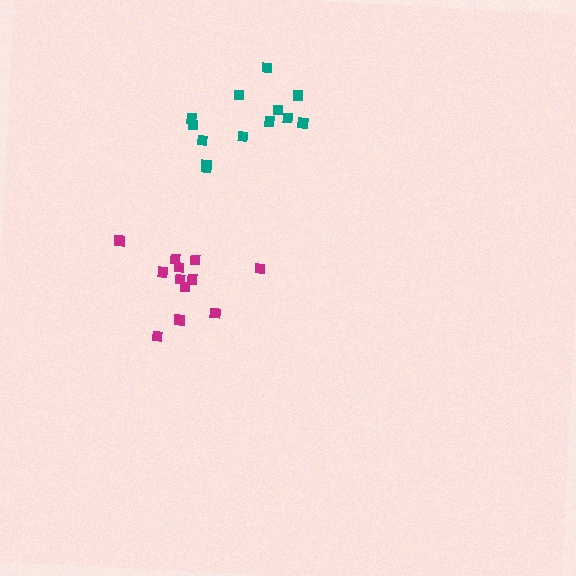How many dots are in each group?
Group 1: 12 dots, Group 2: 13 dots (25 total).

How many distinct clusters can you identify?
There are 2 distinct clusters.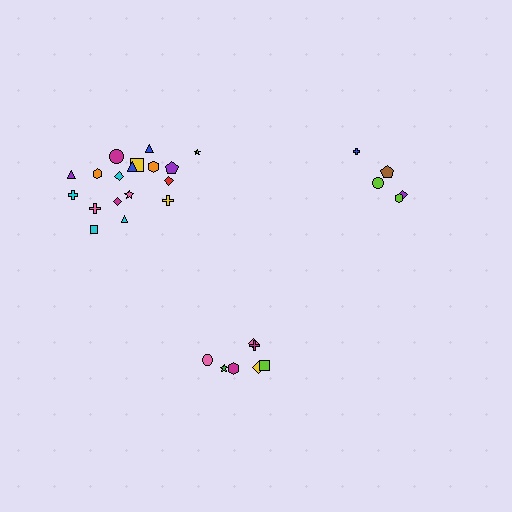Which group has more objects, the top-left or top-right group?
The top-left group.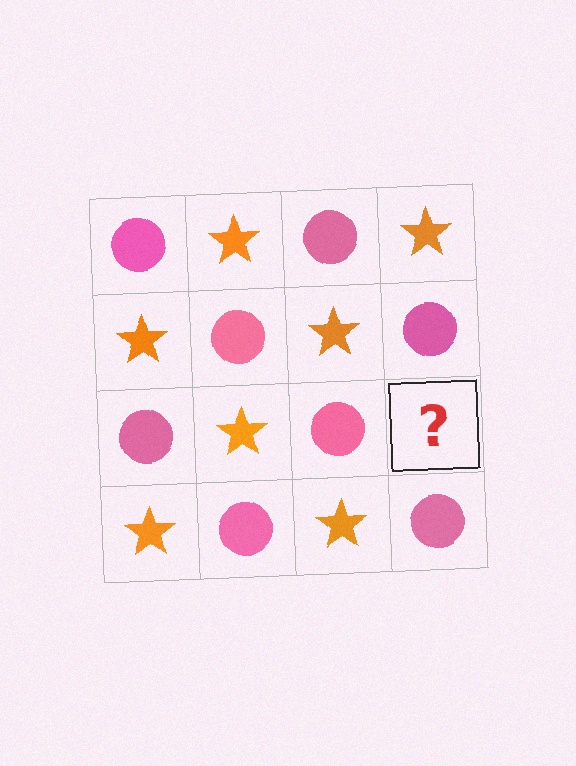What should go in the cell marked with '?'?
The missing cell should contain an orange star.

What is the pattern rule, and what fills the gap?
The rule is that it alternates pink circle and orange star in a checkerboard pattern. The gap should be filled with an orange star.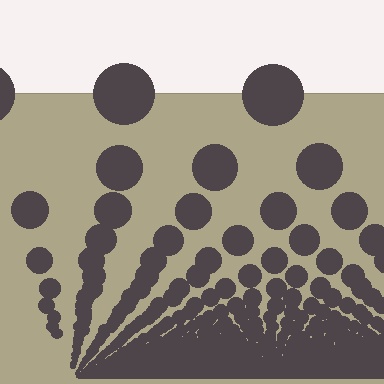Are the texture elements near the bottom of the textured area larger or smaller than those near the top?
Smaller. The gradient is inverted — elements near the bottom are smaller and denser.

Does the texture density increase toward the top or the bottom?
Density increases toward the bottom.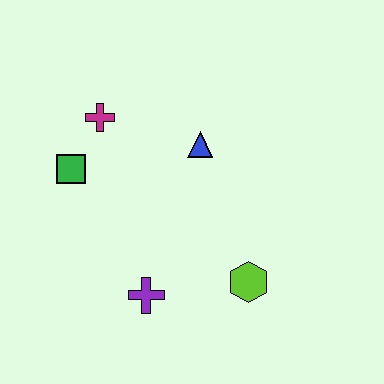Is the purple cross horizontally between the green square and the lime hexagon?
Yes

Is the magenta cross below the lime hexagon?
No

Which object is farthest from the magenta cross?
The lime hexagon is farthest from the magenta cross.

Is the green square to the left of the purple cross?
Yes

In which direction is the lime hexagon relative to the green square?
The lime hexagon is to the right of the green square.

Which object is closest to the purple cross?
The lime hexagon is closest to the purple cross.